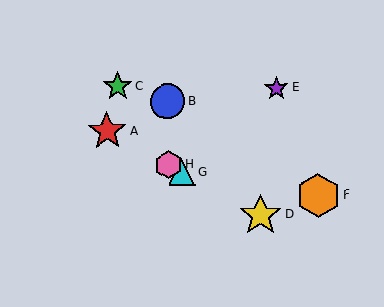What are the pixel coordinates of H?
Object H is at (169, 165).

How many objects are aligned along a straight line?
4 objects (A, D, G, H) are aligned along a straight line.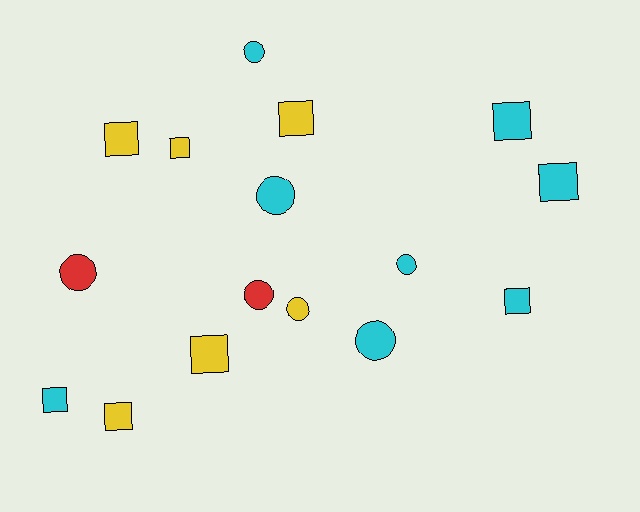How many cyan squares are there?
There are 4 cyan squares.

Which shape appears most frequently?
Square, with 9 objects.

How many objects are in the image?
There are 16 objects.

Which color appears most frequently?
Cyan, with 8 objects.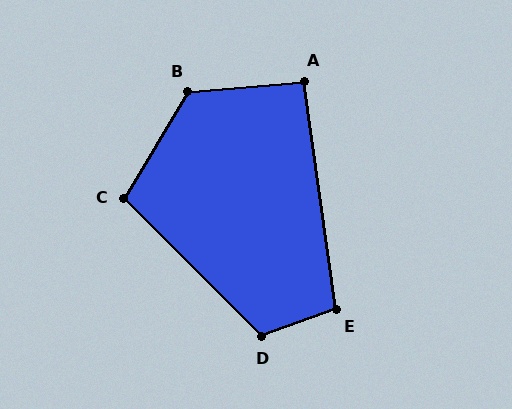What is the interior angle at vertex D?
Approximately 115 degrees (obtuse).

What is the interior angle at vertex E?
Approximately 102 degrees (obtuse).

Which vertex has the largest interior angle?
B, at approximately 125 degrees.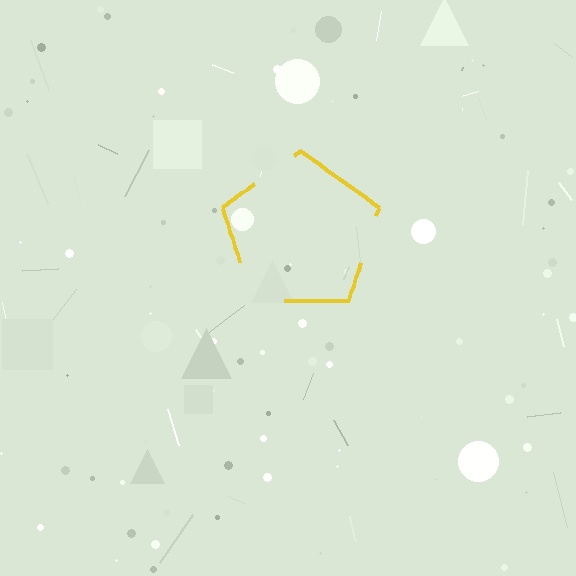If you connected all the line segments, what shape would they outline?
They would outline a pentagon.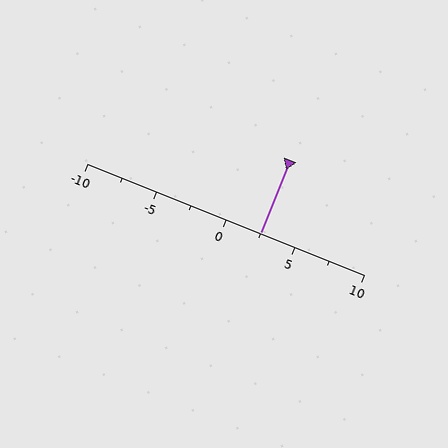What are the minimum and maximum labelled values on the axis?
The axis runs from -10 to 10.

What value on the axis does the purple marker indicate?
The marker indicates approximately 2.5.